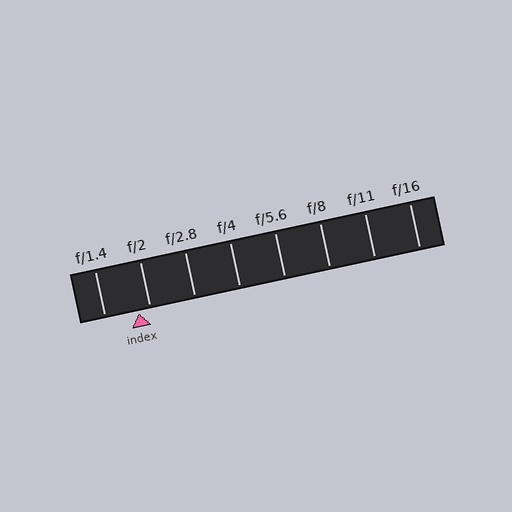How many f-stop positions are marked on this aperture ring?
There are 8 f-stop positions marked.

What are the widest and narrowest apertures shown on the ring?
The widest aperture shown is f/1.4 and the narrowest is f/16.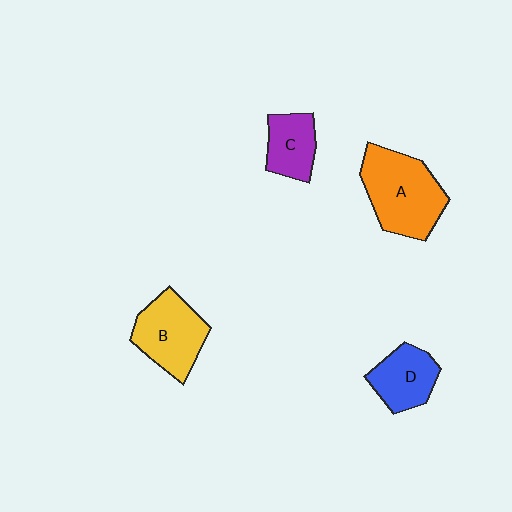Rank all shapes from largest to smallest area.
From largest to smallest: A (orange), B (yellow), D (blue), C (purple).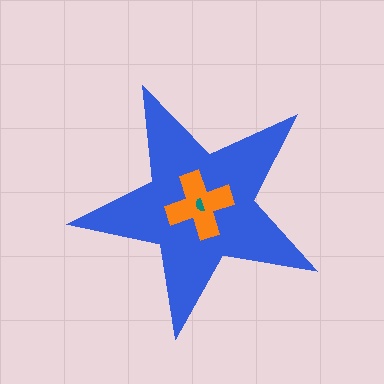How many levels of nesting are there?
3.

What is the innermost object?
The teal semicircle.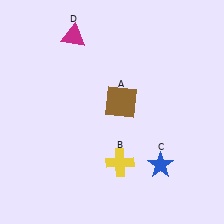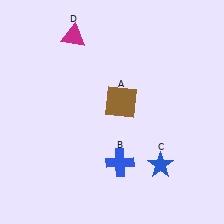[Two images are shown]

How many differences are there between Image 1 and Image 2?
There is 1 difference between the two images.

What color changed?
The cross (B) changed from yellow in Image 1 to blue in Image 2.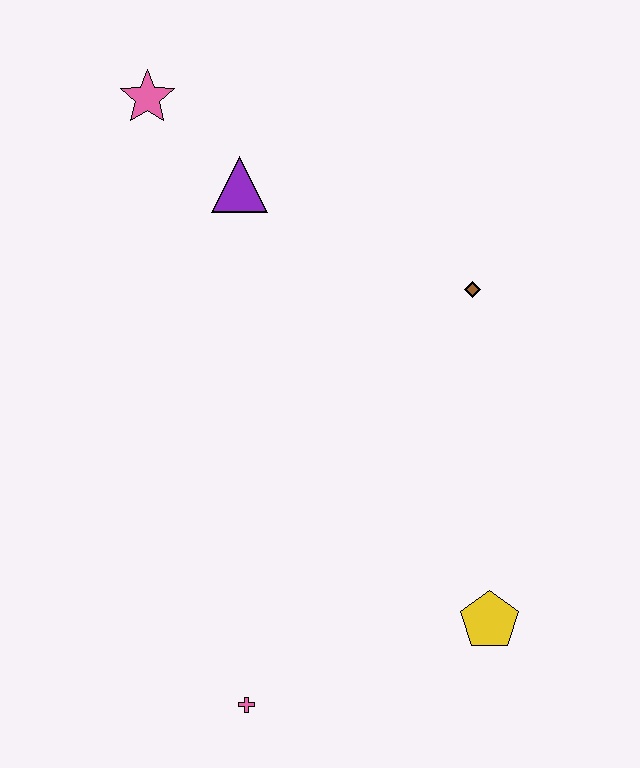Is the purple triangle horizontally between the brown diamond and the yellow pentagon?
No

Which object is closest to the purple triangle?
The pink star is closest to the purple triangle.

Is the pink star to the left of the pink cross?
Yes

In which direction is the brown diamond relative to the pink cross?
The brown diamond is above the pink cross.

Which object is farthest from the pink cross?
The pink star is farthest from the pink cross.